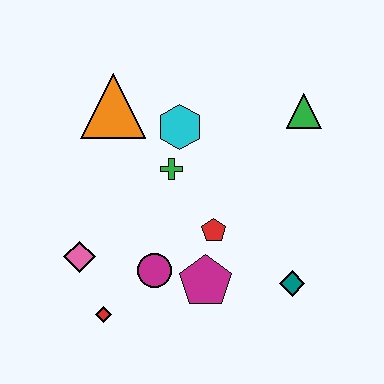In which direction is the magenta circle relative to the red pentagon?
The magenta circle is to the left of the red pentagon.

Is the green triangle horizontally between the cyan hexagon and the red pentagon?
No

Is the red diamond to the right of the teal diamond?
No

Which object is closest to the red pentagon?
The magenta pentagon is closest to the red pentagon.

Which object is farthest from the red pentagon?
The orange triangle is farthest from the red pentagon.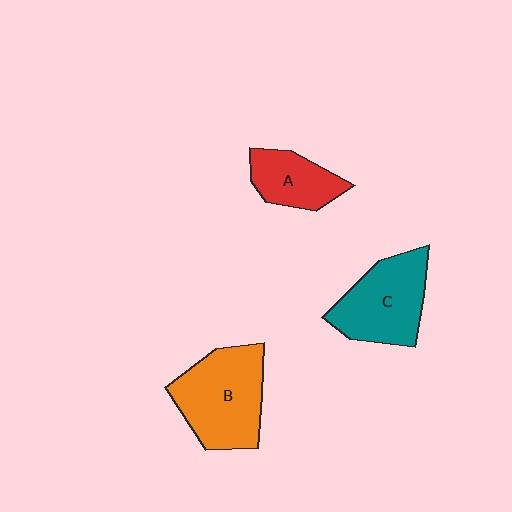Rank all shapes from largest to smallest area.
From largest to smallest: B (orange), C (teal), A (red).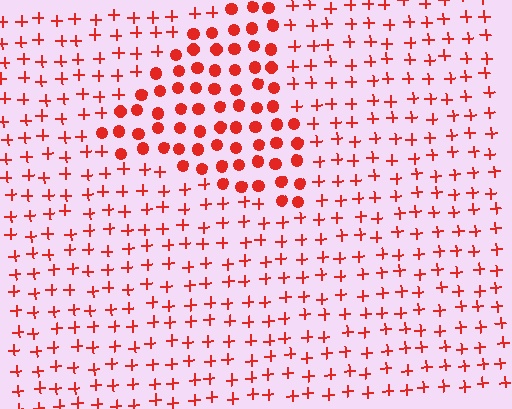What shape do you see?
I see a triangle.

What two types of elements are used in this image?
The image uses circles inside the triangle region and plus signs outside it.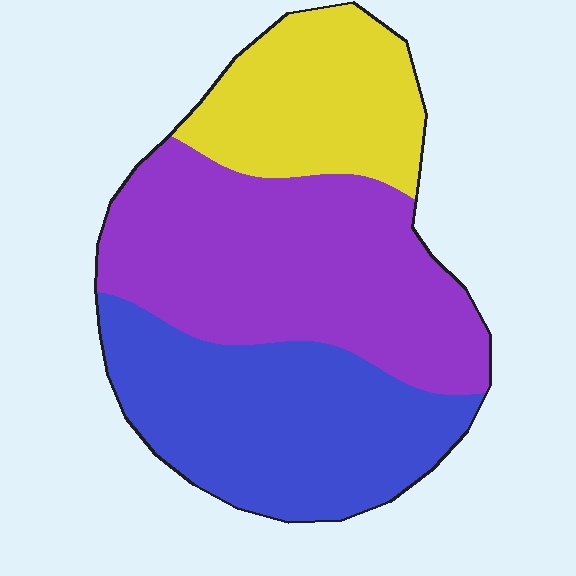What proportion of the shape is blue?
Blue covers around 35% of the shape.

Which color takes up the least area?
Yellow, at roughly 25%.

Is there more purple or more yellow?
Purple.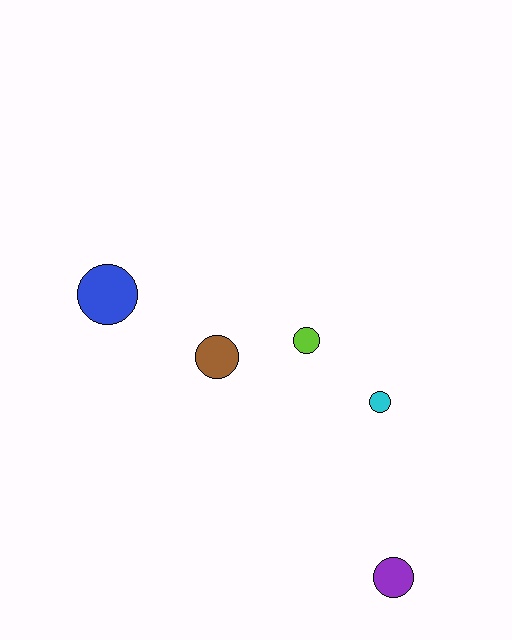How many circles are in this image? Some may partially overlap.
There are 5 circles.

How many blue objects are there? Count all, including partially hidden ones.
There is 1 blue object.